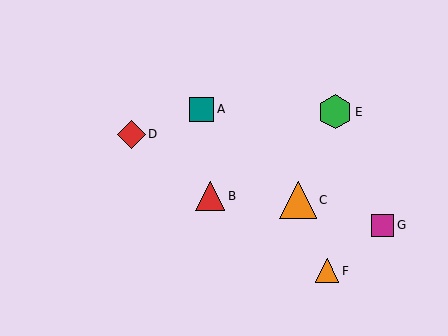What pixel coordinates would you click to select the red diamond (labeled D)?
Click at (132, 134) to select the red diamond D.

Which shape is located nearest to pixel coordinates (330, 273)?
The orange triangle (labeled F) at (327, 271) is nearest to that location.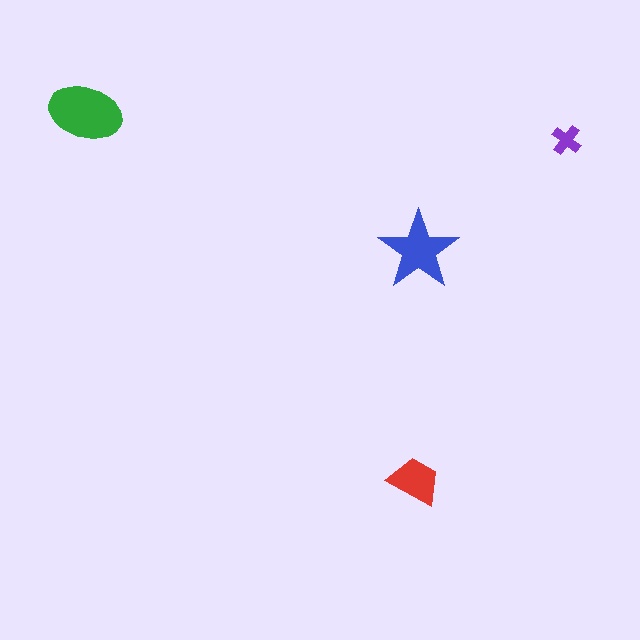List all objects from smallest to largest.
The purple cross, the red trapezoid, the blue star, the green ellipse.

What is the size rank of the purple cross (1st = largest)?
4th.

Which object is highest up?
The green ellipse is topmost.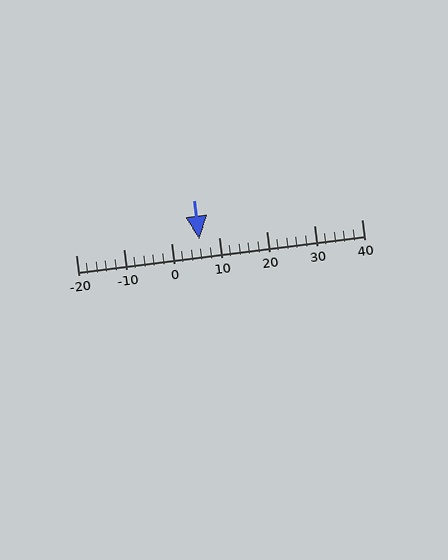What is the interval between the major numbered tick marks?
The major tick marks are spaced 10 units apart.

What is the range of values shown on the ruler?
The ruler shows values from -20 to 40.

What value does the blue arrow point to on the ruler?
The blue arrow points to approximately 6.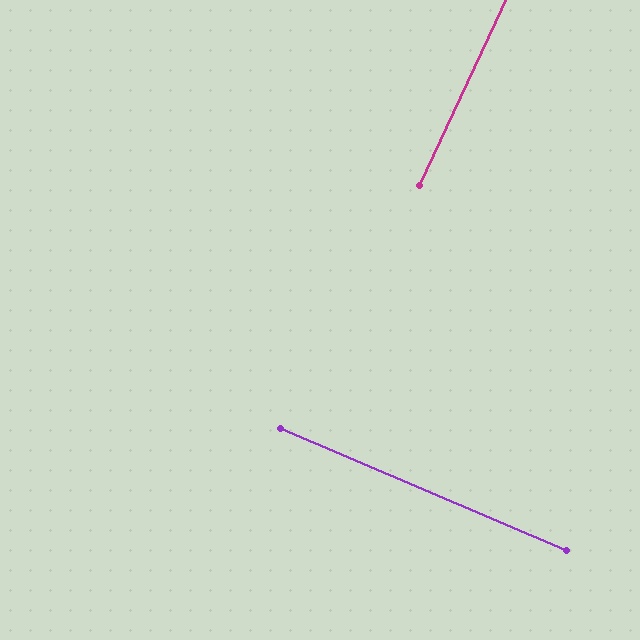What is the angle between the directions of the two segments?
Approximately 88 degrees.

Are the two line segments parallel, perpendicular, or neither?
Perpendicular — they meet at approximately 88°.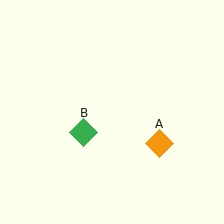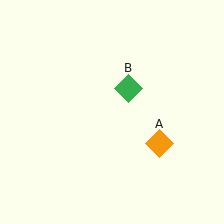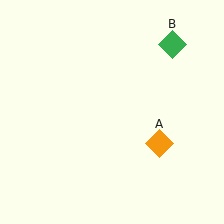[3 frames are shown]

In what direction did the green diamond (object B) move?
The green diamond (object B) moved up and to the right.